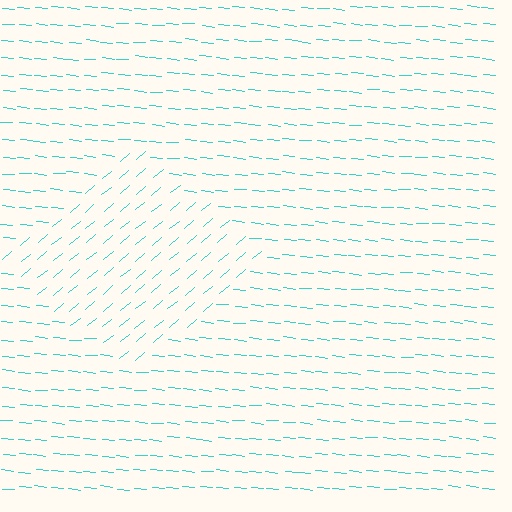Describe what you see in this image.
The image is filled with small cyan line segments. A diamond region in the image has lines oriented differently from the surrounding lines, creating a visible texture boundary.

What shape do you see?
I see a diamond.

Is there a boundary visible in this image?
Yes, there is a texture boundary formed by a change in line orientation.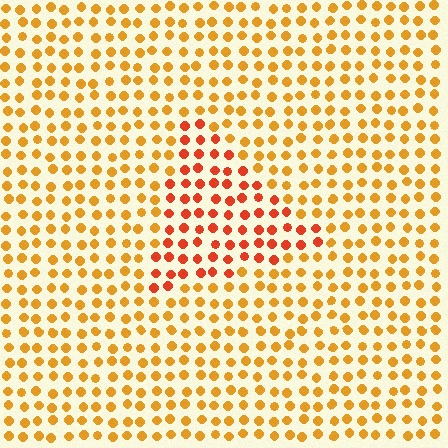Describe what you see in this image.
The image is filled with small orange elements in a uniform arrangement. A triangle-shaped region is visible where the elements are tinted to a slightly different hue, forming a subtle color boundary.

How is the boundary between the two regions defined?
The boundary is defined purely by a slight shift in hue (about 30 degrees). Spacing, size, and orientation are identical on both sides.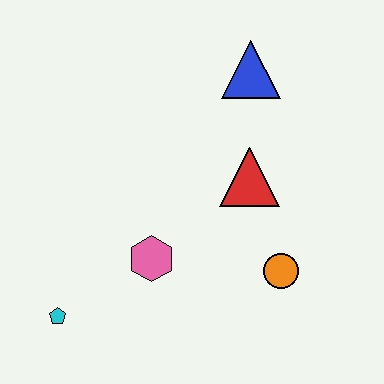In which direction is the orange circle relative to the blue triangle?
The orange circle is below the blue triangle.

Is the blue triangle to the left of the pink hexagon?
No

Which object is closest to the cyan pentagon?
The pink hexagon is closest to the cyan pentagon.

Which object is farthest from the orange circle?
The cyan pentagon is farthest from the orange circle.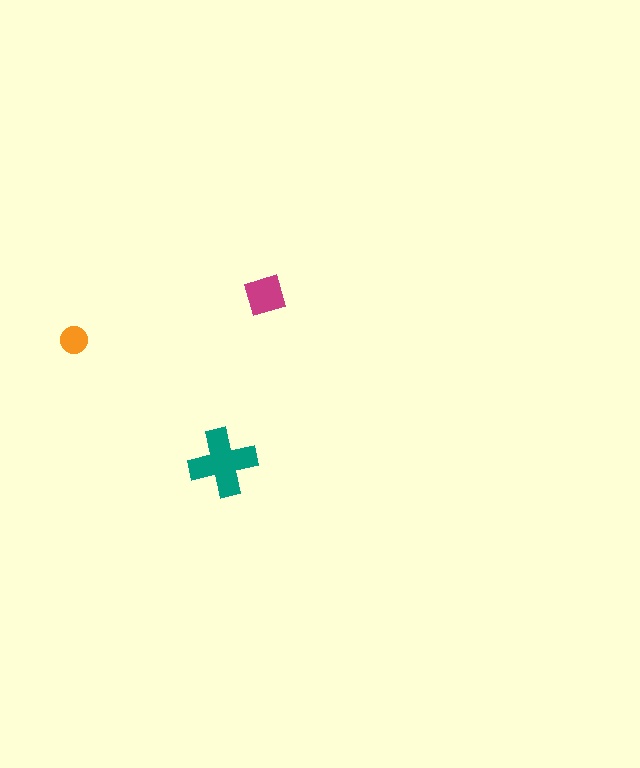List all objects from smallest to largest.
The orange circle, the magenta square, the teal cross.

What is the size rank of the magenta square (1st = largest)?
2nd.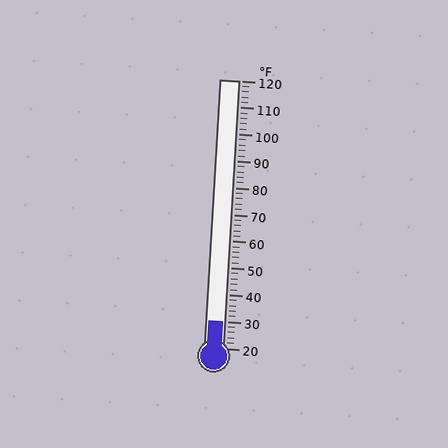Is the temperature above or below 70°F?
The temperature is below 70°F.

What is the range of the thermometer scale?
The thermometer scale ranges from 20°F to 120°F.